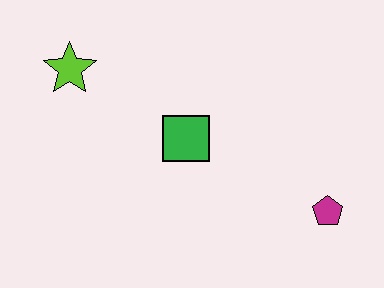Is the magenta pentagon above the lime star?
No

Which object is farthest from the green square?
The magenta pentagon is farthest from the green square.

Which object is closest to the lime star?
The green square is closest to the lime star.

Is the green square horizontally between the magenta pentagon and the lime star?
Yes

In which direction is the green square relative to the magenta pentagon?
The green square is to the left of the magenta pentagon.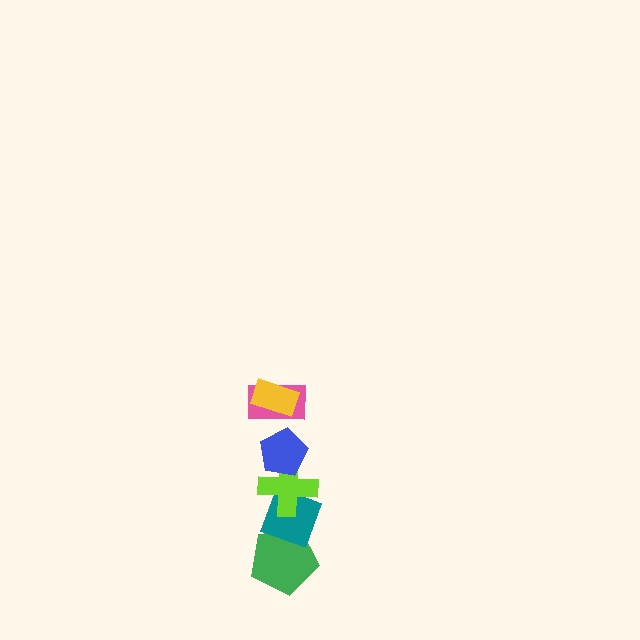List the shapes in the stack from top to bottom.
From top to bottom: the yellow rectangle, the pink rectangle, the blue pentagon, the lime cross, the teal diamond, the green pentagon.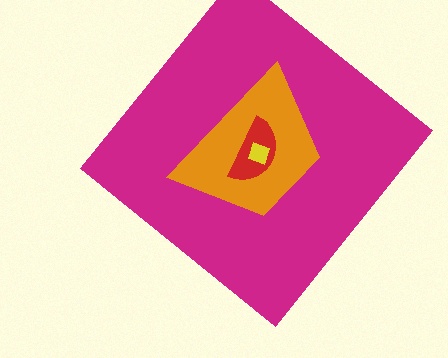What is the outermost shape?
The magenta diamond.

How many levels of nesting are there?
4.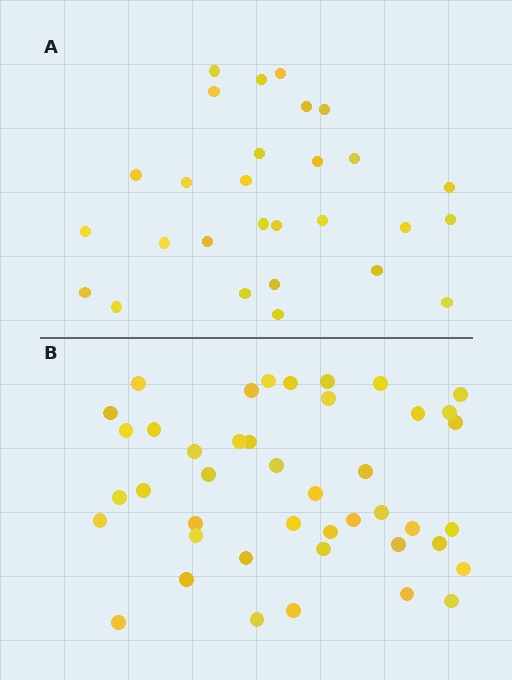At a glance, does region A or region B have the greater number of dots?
Region B (the bottom region) has more dots.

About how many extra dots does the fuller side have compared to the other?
Region B has approximately 15 more dots than region A.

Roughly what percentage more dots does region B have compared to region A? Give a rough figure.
About 55% more.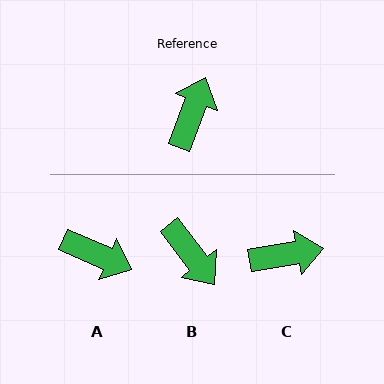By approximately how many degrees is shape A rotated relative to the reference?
Approximately 92 degrees clockwise.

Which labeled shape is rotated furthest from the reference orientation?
B, about 121 degrees away.